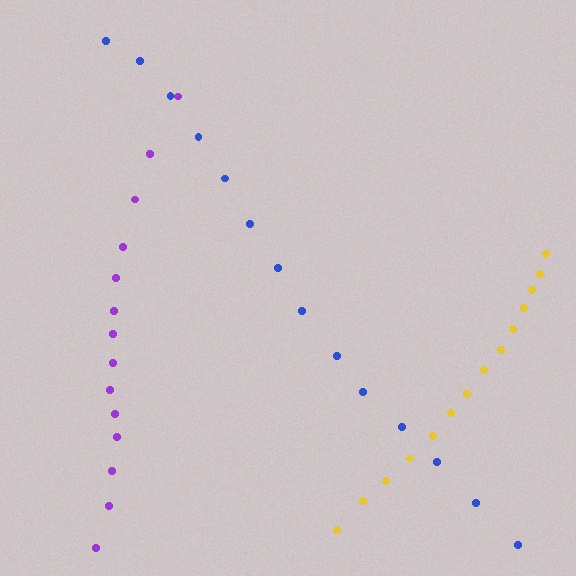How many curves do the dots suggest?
There are 3 distinct paths.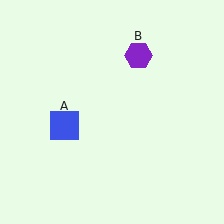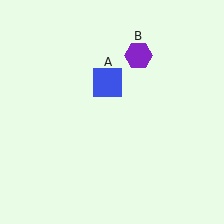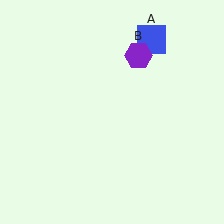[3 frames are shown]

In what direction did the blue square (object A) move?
The blue square (object A) moved up and to the right.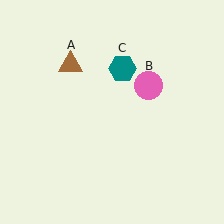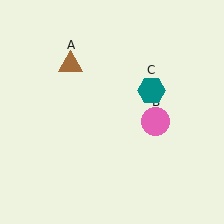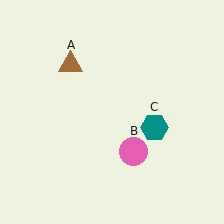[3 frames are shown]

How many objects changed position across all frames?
2 objects changed position: pink circle (object B), teal hexagon (object C).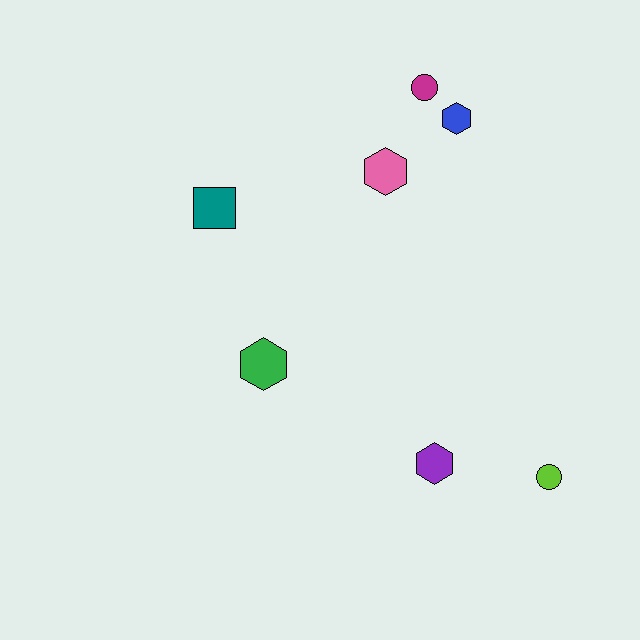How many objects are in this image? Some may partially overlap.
There are 7 objects.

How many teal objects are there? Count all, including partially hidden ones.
There is 1 teal object.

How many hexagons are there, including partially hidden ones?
There are 4 hexagons.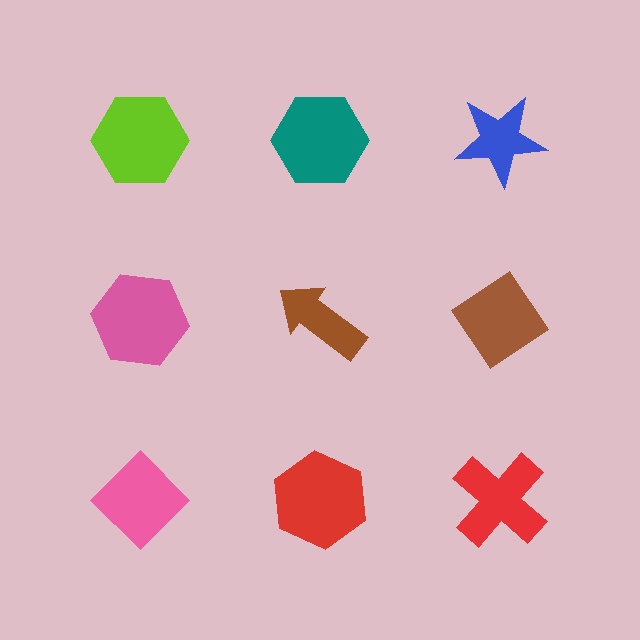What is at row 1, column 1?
A lime hexagon.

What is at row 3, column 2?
A red hexagon.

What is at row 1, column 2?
A teal hexagon.